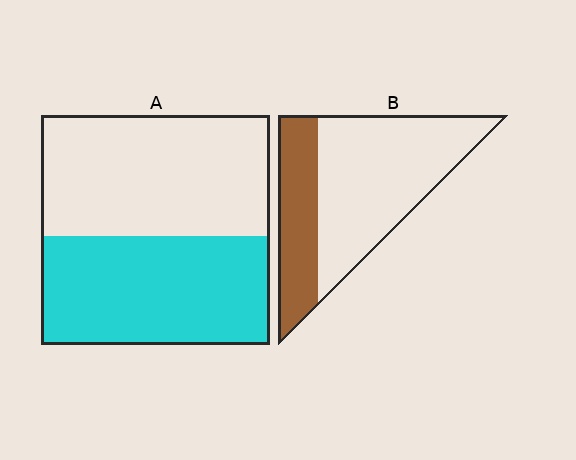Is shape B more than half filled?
No.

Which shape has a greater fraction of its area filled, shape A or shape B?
Shape A.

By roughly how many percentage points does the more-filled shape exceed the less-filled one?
By roughly 15 percentage points (A over B).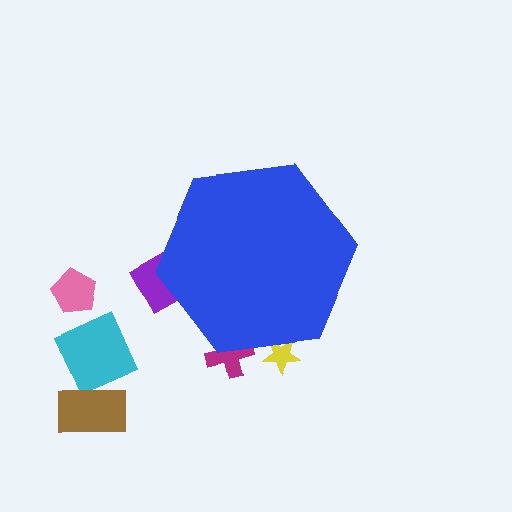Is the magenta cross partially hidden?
Yes, the magenta cross is partially hidden behind the blue hexagon.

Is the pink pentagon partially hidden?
No, the pink pentagon is fully visible.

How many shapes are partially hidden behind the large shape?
3 shapes are partially hidden.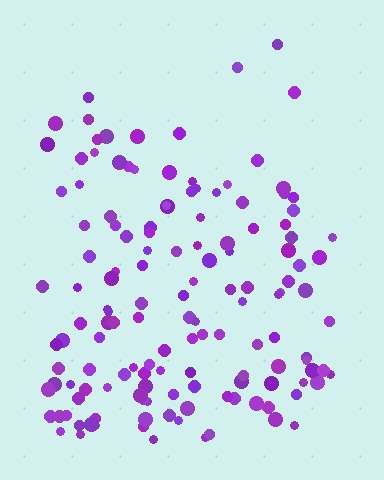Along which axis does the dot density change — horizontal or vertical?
Vertical.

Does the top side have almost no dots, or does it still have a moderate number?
Still a moderate number, just noticeably fewer than the bottom.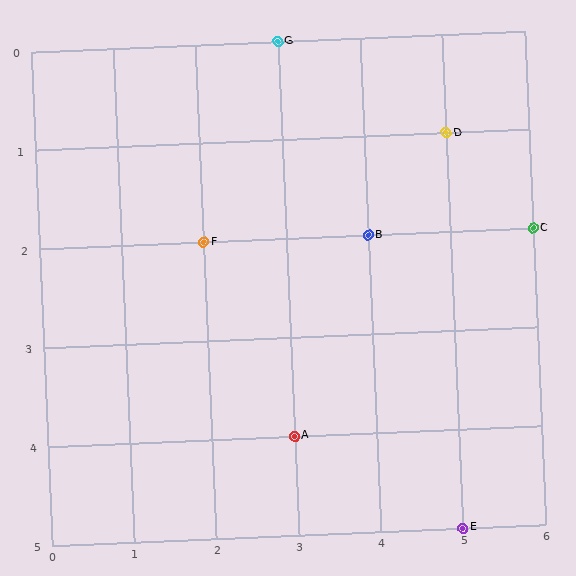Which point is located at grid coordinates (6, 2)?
Point C is at (6, 2).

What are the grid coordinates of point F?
Point F is at grid coordinates (2, 2).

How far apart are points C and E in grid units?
Points C and E are 1 column and 3 rows apart (about 3.2 grid units diagonally).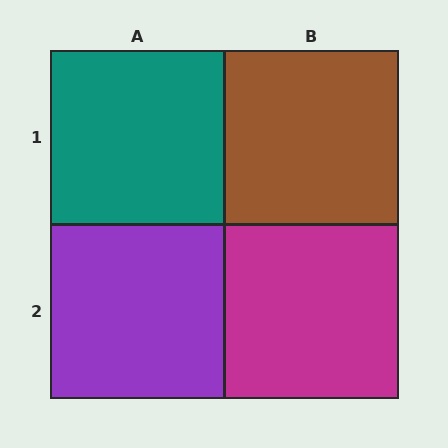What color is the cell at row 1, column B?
Brown.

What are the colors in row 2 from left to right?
Purple, magenta.